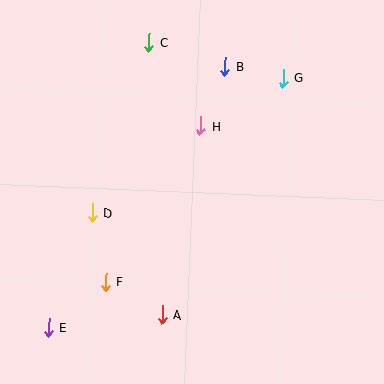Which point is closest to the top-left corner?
Point C is closest to the top-left corner.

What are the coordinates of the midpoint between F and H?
The midpoint between F and H is at (153, 204).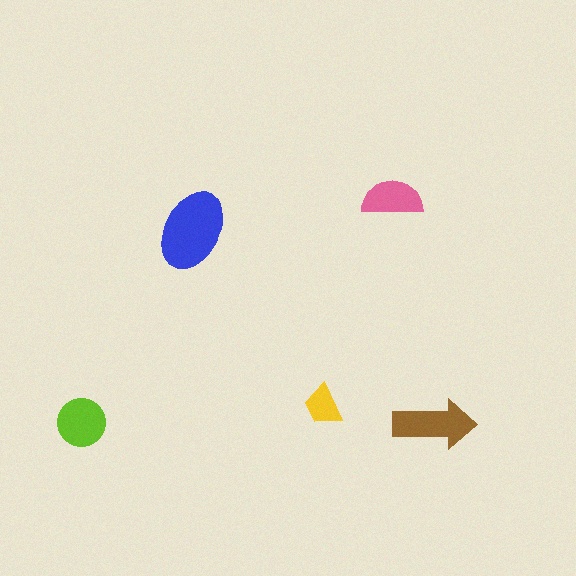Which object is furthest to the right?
The brown arrow is rightmost.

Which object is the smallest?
The yellow trapezoid.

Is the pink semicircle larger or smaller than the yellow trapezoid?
Larger.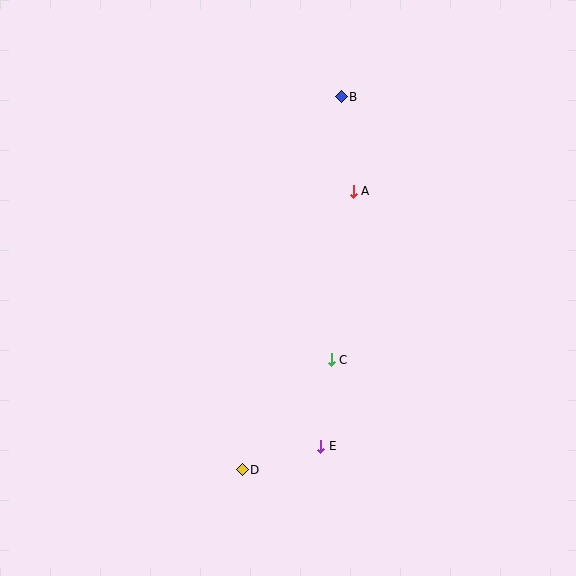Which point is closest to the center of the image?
Point C at (331, 360) is closest to the center.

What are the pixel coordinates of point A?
Point A is at (353, 191).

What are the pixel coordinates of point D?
Point D is at (242, 470).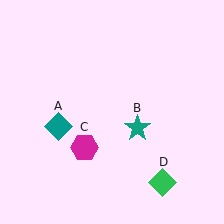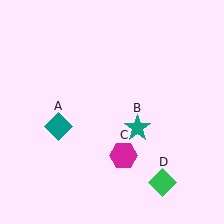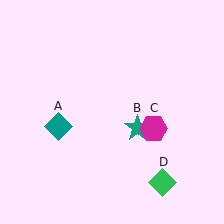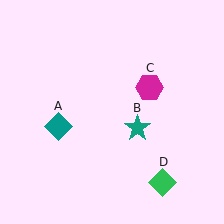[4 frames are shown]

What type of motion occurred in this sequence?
The magenta hexagon (object C) rotated counterclockwise around the center of the scene.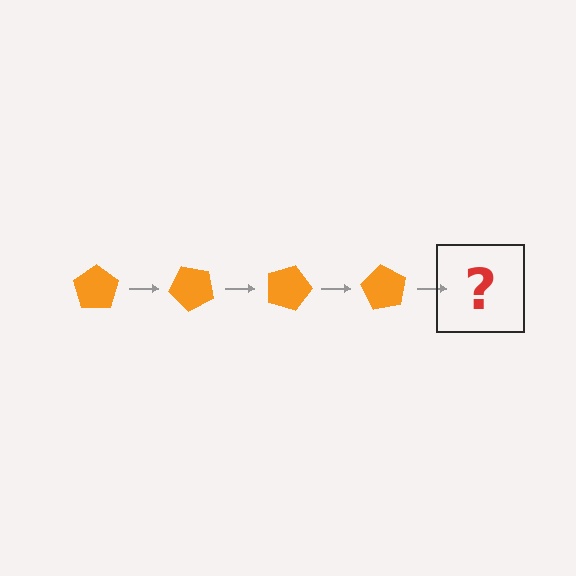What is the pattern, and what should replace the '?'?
The pattern is that the pentagon rotates 45 degrees each step. The '?' should be an orange pentagon rotated 180 degrees.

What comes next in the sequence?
The next element should be an orange pentagon rotated 180 degrees.